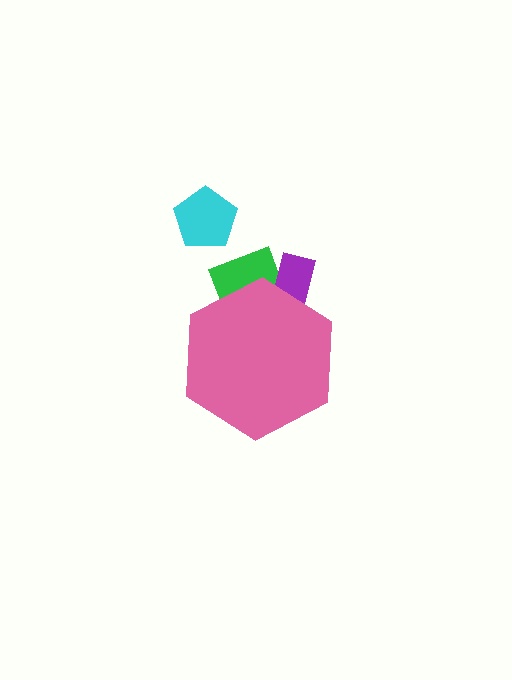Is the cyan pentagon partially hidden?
No, the cyan pentagon is fully visible.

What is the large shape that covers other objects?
A pink hexagon.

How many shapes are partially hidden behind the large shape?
2 shapes are partially hidden.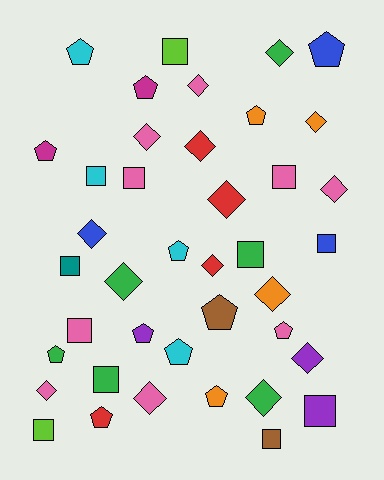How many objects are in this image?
There are 40 objects.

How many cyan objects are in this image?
There are 4 cyan objects.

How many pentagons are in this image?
There are 13 pentagons.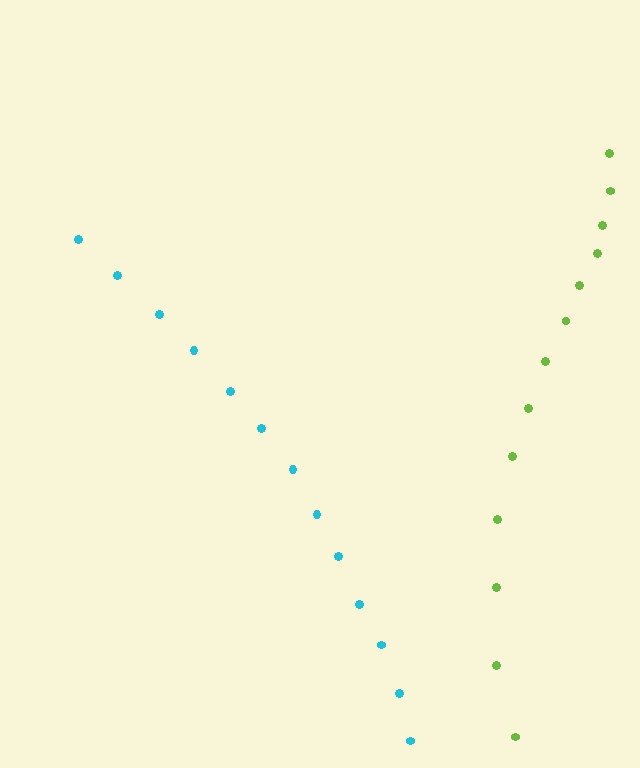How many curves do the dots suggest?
There are 2 distinct paths.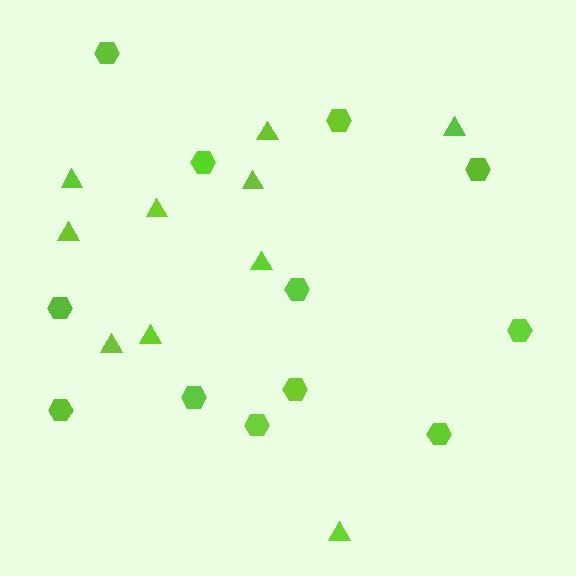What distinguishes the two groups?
There are 2 groups: one group of hexagons (12) and one group of triangles (10).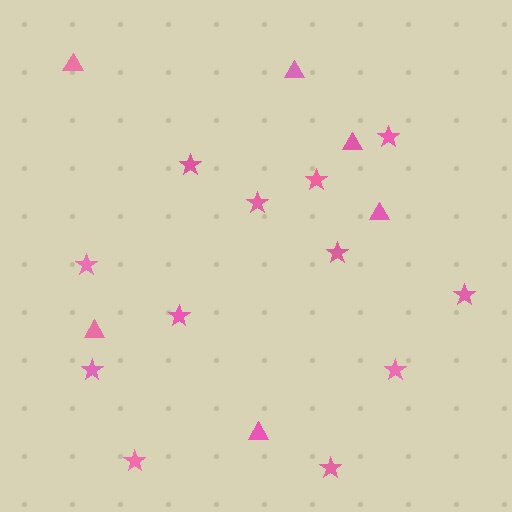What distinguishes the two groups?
There are 2 groups: one group of stars (12) and one group of triangles (6).